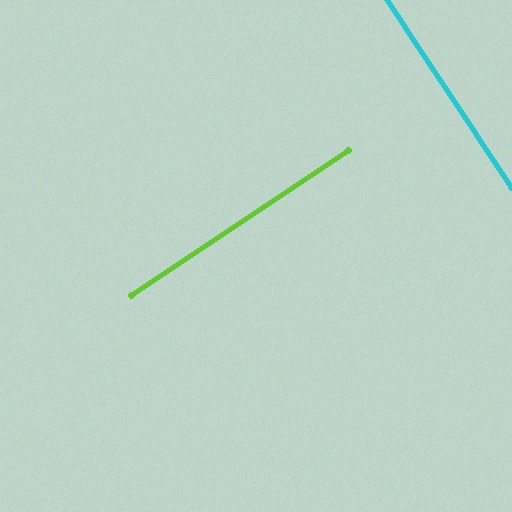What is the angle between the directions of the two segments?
Approximately 90 degrees.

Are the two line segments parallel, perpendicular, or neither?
Perpendicular — they meet at approximately 90°.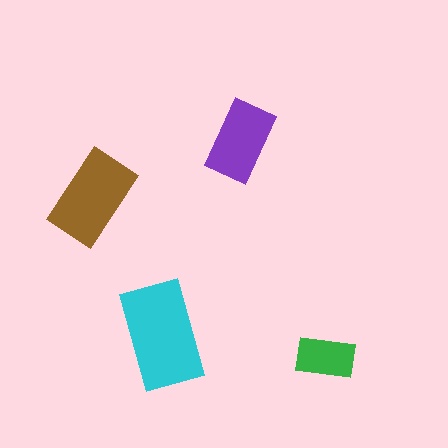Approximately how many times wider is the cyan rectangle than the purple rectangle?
About 1.5 times wider.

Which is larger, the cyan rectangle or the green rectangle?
The cyan one.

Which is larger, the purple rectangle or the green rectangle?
The purple one.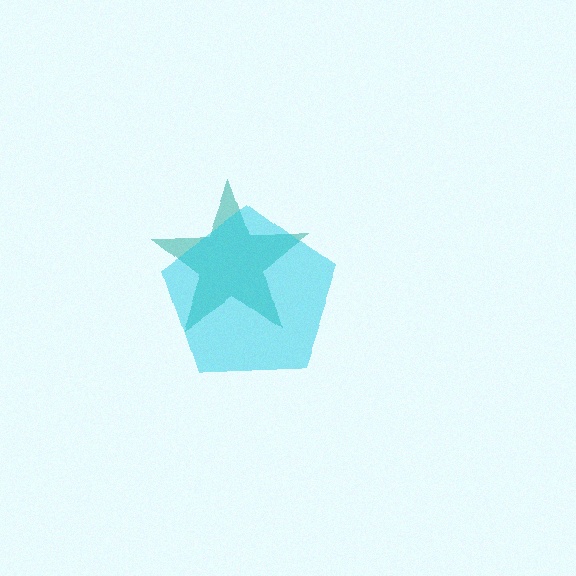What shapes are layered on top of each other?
The layered shapes are: a teal star, a cyan pentagon.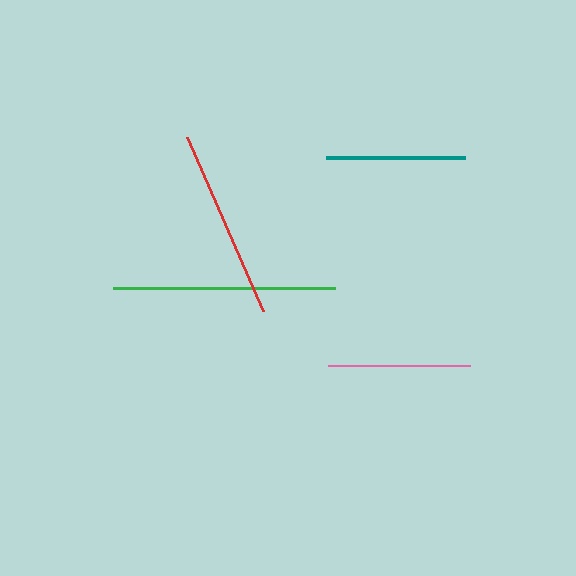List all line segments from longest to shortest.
From longest to shortest: green, red, pink, teal.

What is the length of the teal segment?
The teal segment is approximately 139 pixels long.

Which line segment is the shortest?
The teal line is the shortest at approximately 139 pixels.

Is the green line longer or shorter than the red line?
The green line is longer than the red line.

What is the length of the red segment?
The red segment is approximately 190 pixels long.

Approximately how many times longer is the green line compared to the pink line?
The green line is approximately 1.6 times the length of the pink line.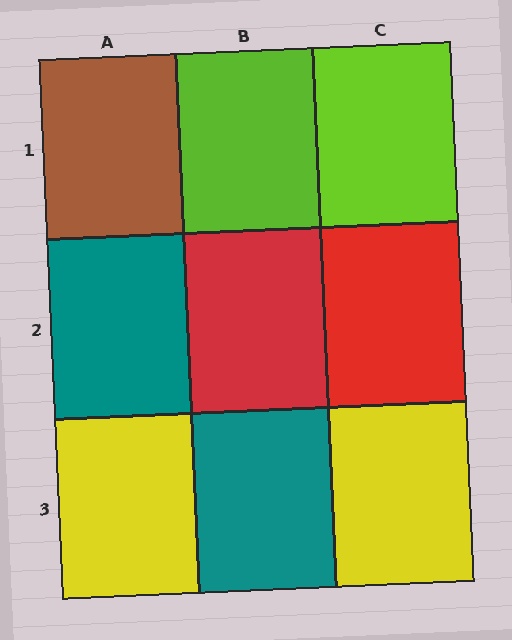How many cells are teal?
2 cells are teal.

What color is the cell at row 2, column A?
Teal.